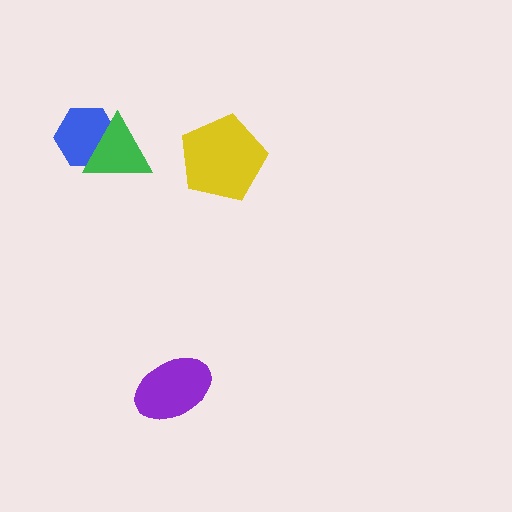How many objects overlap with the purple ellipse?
0 objects overlap with the purple ellipse.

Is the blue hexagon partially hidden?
Yes, it is partially covered by another shape.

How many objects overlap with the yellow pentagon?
0 objects overlap with the yellow pentagon.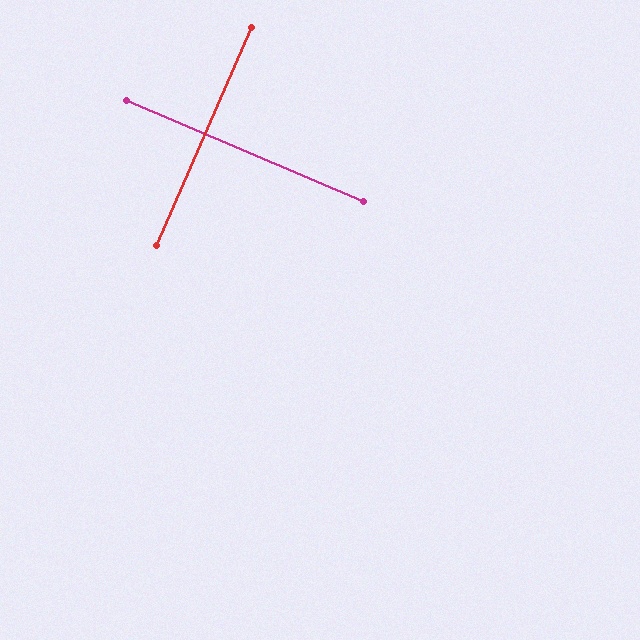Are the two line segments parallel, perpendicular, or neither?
Perpendicular — they meet at approximately 90°.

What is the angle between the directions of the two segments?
Approximately 90 degrees.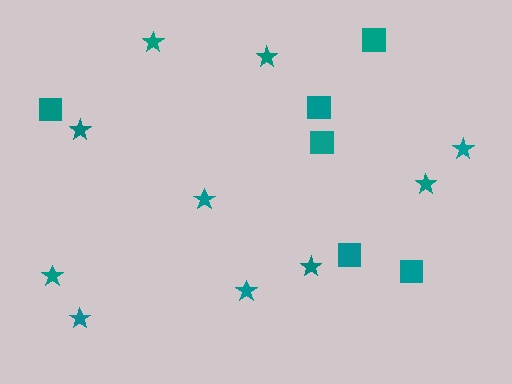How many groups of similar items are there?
There are 2 groups: one group of squares (6) and one group of stars (10).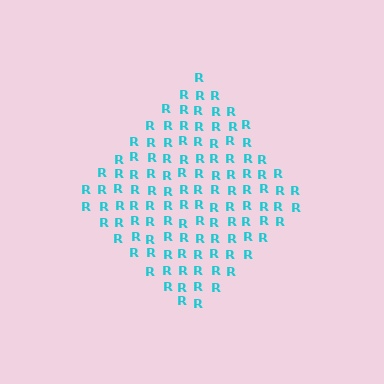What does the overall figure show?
The overall figure shows a diamond.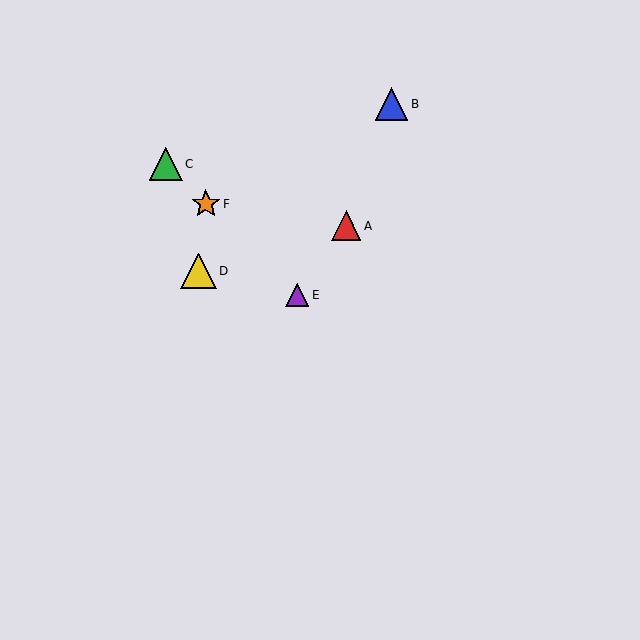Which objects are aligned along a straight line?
Objects C, E, F are aligned along a straight line.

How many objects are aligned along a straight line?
3 objects (C, E, F) are aligned along a straight line.